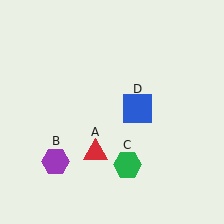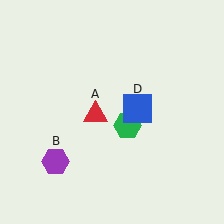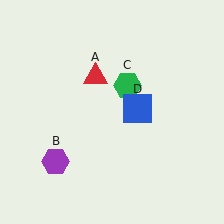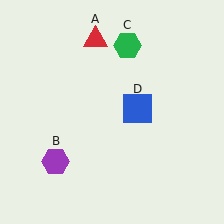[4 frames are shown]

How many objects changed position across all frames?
2 objects changed position: red triangle (object A), green hexagon (object C).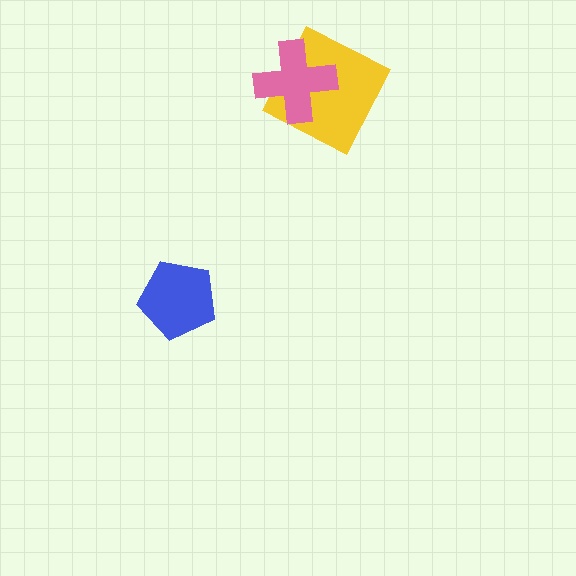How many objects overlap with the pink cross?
1 object overlaps with the pink cross.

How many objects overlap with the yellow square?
1 object overlaps with the yellow square.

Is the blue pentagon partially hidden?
No, no other shape covers it.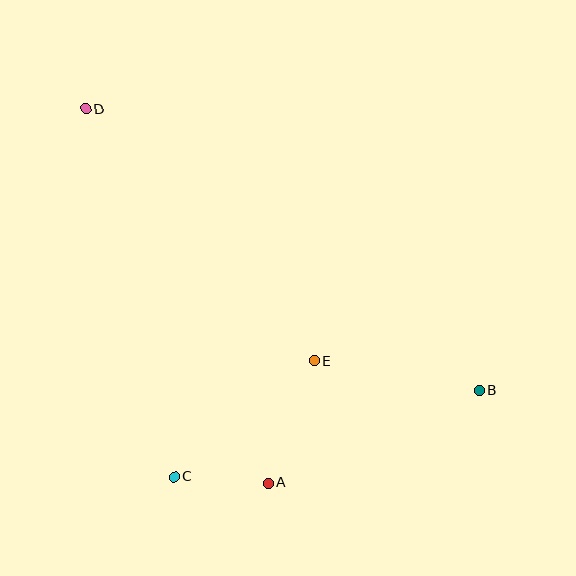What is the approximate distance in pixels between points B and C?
The distance between B and C is approximately 317 pixels.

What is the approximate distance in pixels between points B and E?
The distance between B and E is approximately 168 pixels.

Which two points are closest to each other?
Points A and C are closest to each other.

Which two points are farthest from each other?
Points B and D are farthest from each other.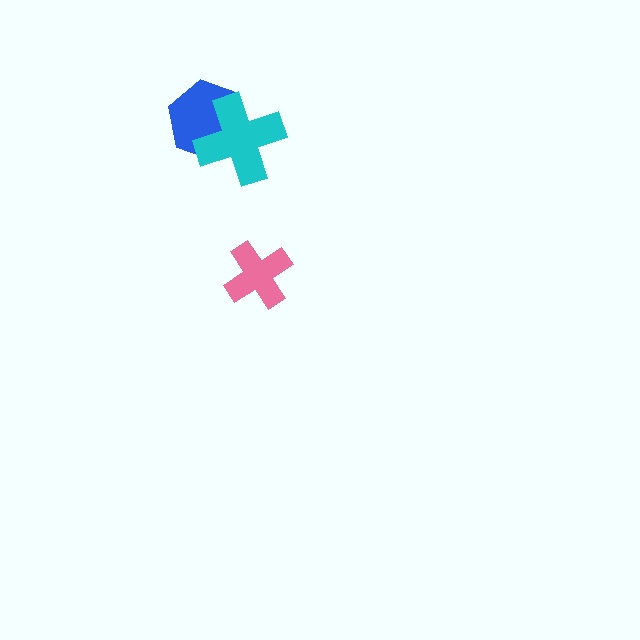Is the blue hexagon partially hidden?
Yes, it is partially covered by another shape.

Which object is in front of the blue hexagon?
The cyan cross is in front of the blue hexagon.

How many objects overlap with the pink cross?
0 objects overlap with the pink cross.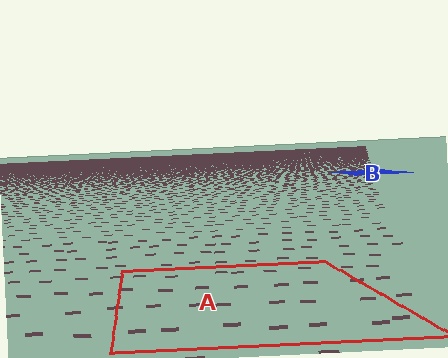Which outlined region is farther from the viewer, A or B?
Region B is farther from the viewer — the texture elements inside it appear smaller and more densely packed.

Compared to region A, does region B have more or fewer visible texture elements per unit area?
Region B has more texture elements per unit area — they are packed more densely because it is farther away.